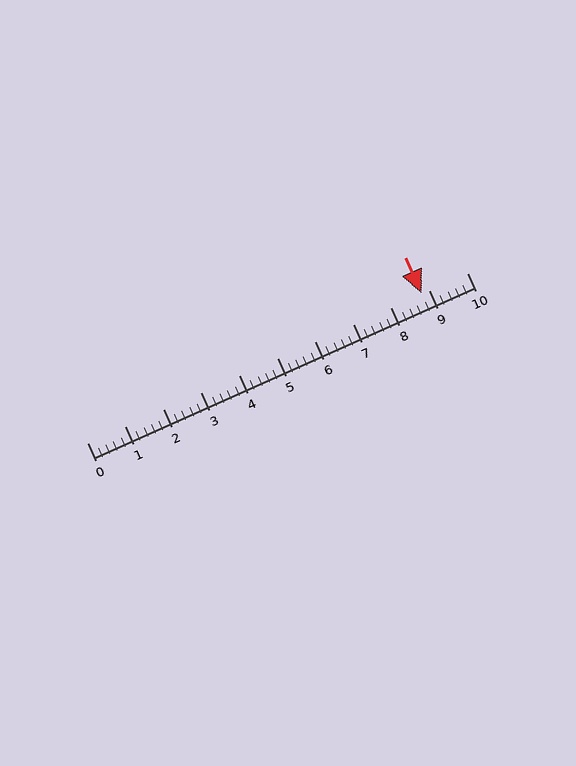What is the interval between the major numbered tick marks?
The major tick marks are spaced 1 units apart.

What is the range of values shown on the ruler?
The ruler shows values from 0 to 10.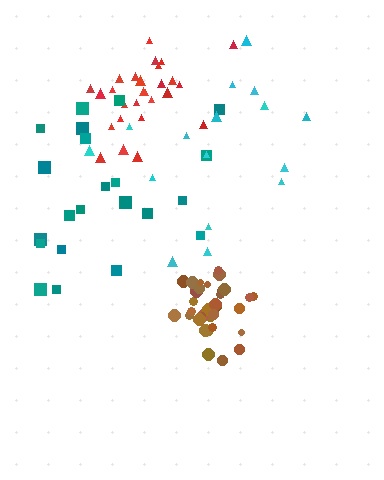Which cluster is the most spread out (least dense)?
Cyan.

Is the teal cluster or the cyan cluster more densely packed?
Teal.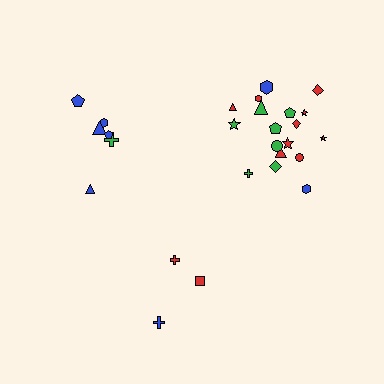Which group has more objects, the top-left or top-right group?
The top-right group.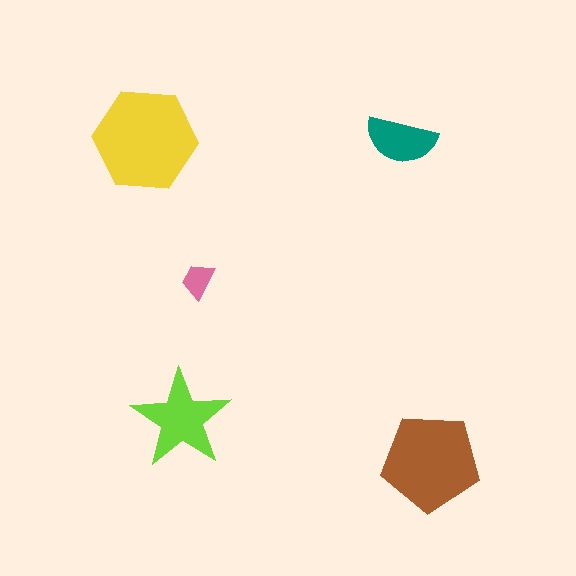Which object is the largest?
The yellow hexagon.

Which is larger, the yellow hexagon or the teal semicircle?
The yellow hexagon.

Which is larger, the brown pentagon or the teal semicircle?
The brown pentagon.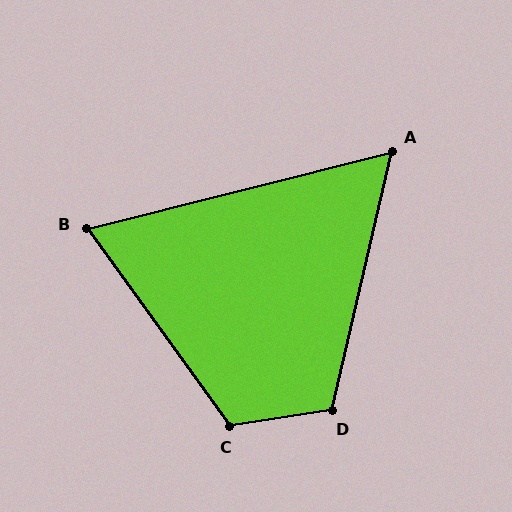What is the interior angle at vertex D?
Approximately 112 degrees (obtuse).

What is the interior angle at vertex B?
Approximately 68 degrees (acute).